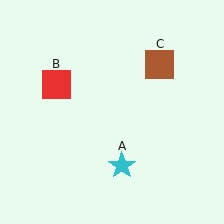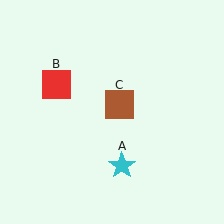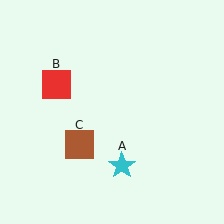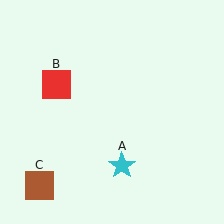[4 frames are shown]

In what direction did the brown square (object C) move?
The brown square (object C) moved down and to the left.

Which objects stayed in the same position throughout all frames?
Cyan star (object A) and red square (object B) remained stationary.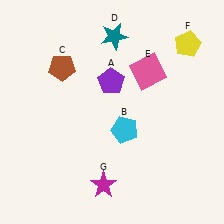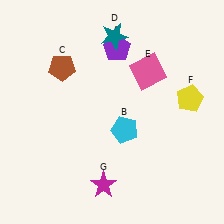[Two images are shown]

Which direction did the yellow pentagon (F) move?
The yellow pentagon (F) moved down.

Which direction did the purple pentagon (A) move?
The purple pentagon (A) moved up.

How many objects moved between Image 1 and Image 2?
2 objects moved between the two images.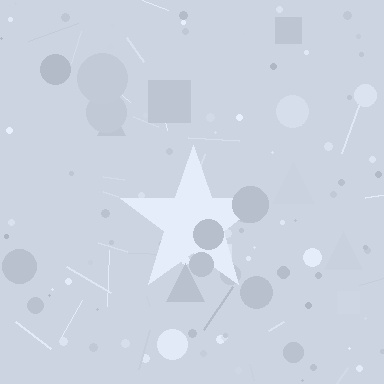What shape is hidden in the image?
A star is hidden in the image.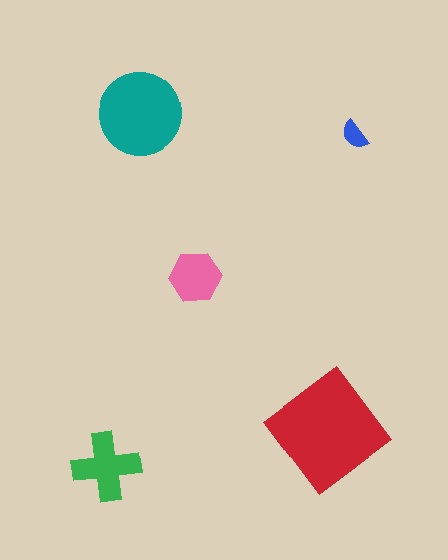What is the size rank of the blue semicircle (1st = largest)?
5th.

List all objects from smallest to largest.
The blue semicircle, the pink hexagon, the green cross, the teal circle, the red diamond.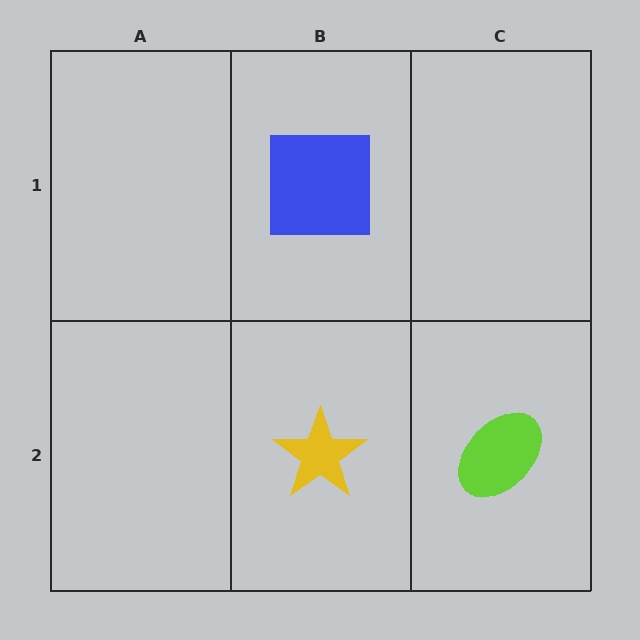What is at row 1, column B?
A blue square.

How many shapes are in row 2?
2 shapes.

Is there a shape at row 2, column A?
No, that cell is empty.